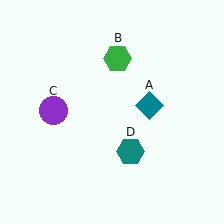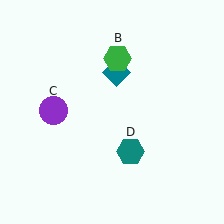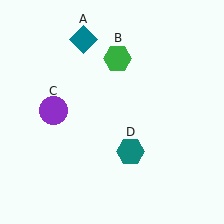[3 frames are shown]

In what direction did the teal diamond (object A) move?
The teal diamond (object A) moved up and to the left.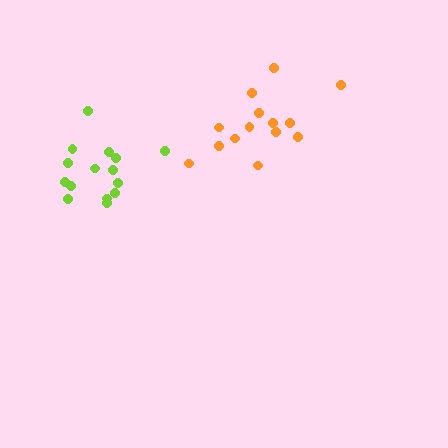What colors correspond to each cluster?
The clusters are colored: lime, orange.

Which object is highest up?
The orange cluster is topmost.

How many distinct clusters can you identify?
There are 2 distinct clusters.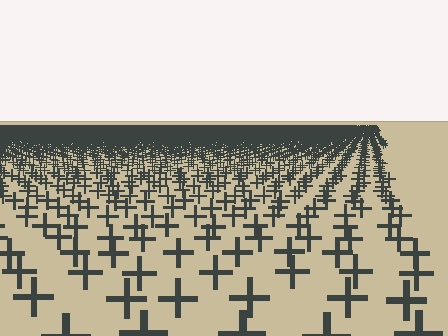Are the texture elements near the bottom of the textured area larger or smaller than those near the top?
Larger. Near the bottom, elements are closer to the viewer and appear at a bigger on-screen size.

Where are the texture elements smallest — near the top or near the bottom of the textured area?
Near the top.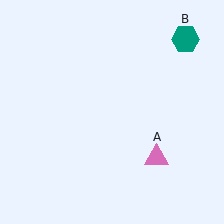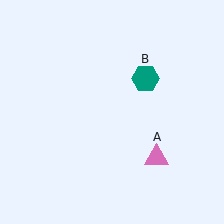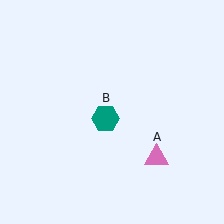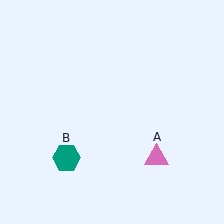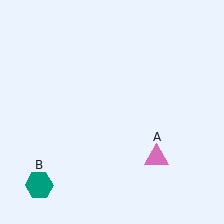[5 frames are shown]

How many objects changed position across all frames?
1 object changed position: teal hexagon (object B).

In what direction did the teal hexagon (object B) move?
The teal hexagon (object B) moved down and to the left.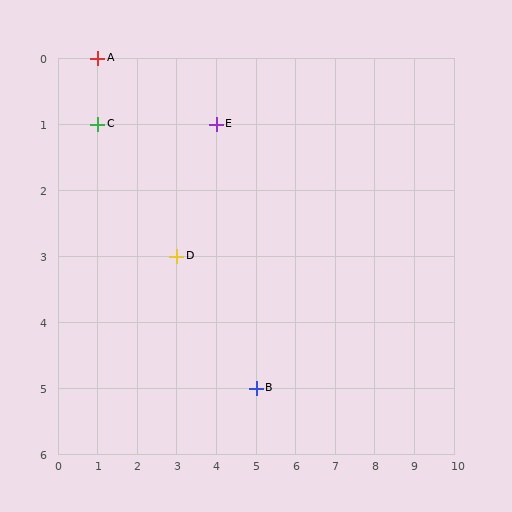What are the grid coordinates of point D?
Point D is at grid coordinates (3, 3).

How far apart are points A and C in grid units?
Points A and C are 1 row apart.